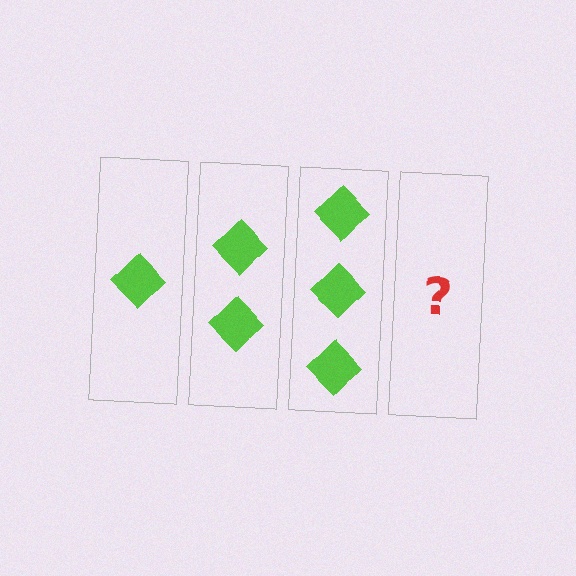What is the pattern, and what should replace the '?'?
The pattern is that each step adds one more diamond. The '?' should be 4 diamonds.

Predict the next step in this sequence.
The next step is 4 diamonds.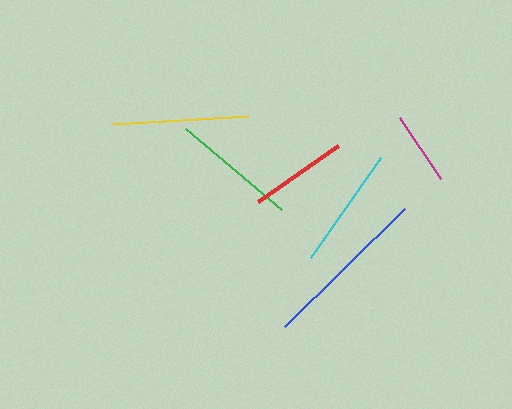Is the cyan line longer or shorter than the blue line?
The blue line is longer than the cyan line.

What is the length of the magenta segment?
The magenta segment is approximately 74 pixels long.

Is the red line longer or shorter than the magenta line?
The red line is longer than the magenta line.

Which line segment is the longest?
The blue line is the longest at approximately 168 pixels.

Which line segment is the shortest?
The magenta line is the shortest at approximately 74 pixels.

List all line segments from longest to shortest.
From longest to shortest: blue, yellow, green, cyan, red, magenta.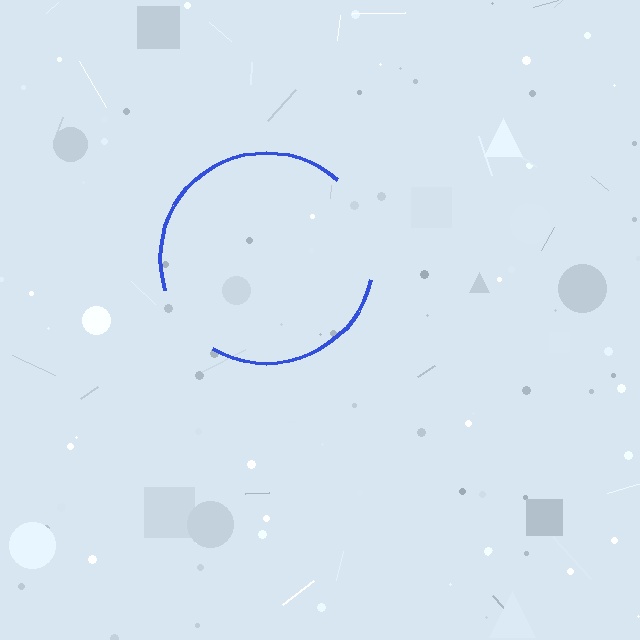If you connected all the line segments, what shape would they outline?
They would outline a circle.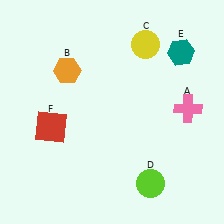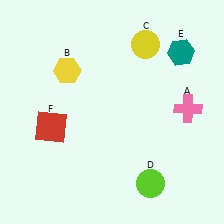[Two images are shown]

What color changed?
The hexagon (B) changed from orange in Image 1 to yellow in Image 2.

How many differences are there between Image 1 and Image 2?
There is 1 difference between the two images.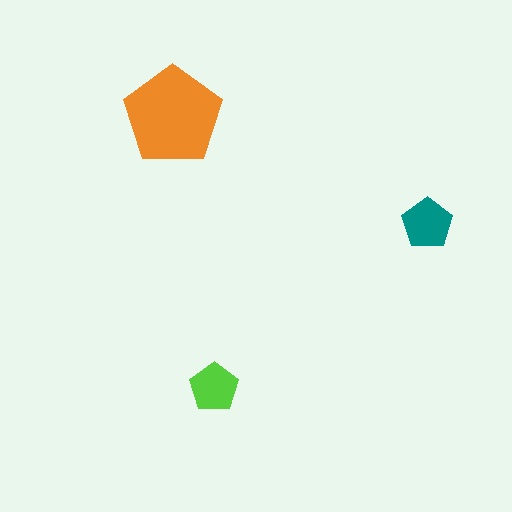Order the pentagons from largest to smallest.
the orange one, the teal one, the lime one.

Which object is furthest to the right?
The teal pentagon is rightmost.